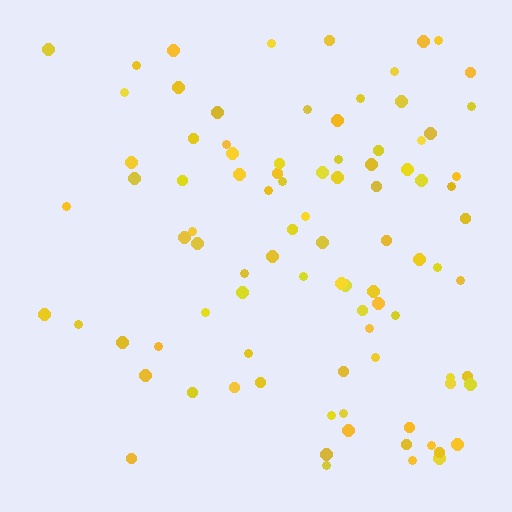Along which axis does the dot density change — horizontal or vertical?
Horizontal.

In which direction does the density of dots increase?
From left to right, with the right side densest.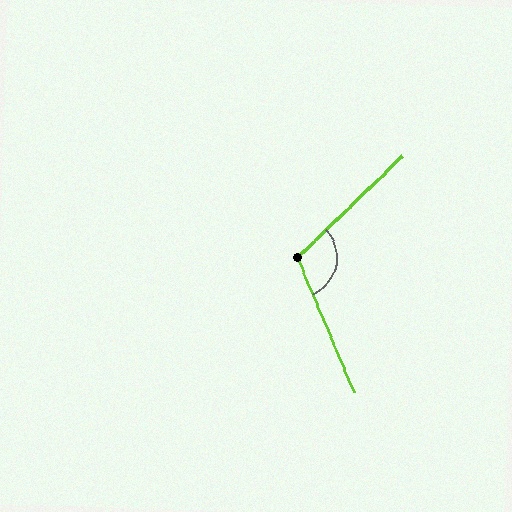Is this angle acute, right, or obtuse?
It is obtuse.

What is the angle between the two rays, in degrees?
Approximately 111 degrees.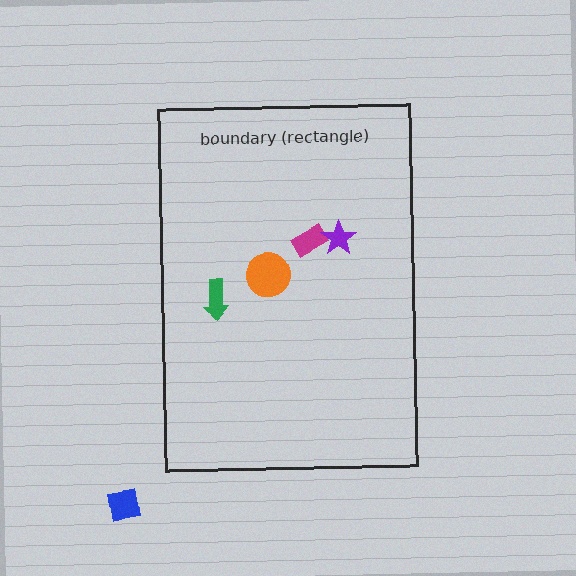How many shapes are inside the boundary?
4 inside, 1 outside.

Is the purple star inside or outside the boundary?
Inside.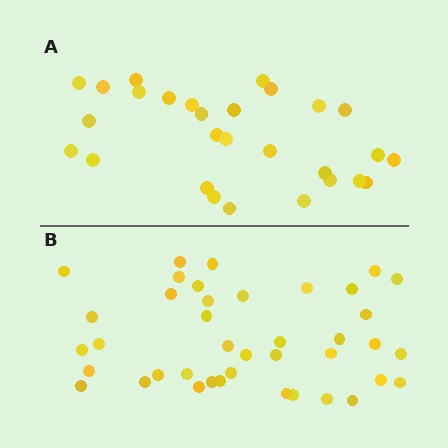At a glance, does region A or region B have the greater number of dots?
Region B (the bottom region) has more dots.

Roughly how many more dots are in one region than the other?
Region B has roughly 12 or so more dots than region A.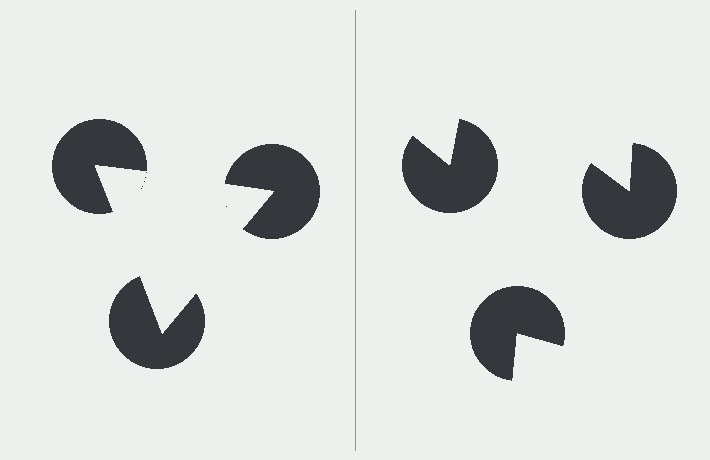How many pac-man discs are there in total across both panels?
6 — 3 on each side.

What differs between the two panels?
The pac-man discs are positioned identically on both sides; only the wedge orientations differ. On the left they align to a triangle; on the right they are misaligned.